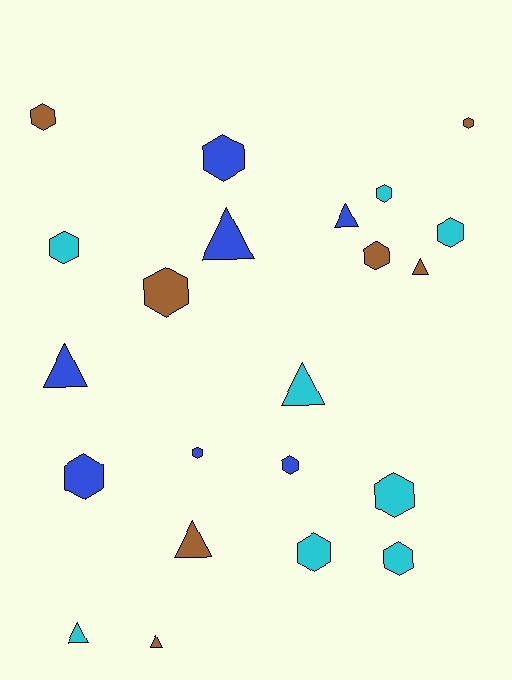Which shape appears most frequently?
Hexagon, with 14 objects.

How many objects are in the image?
There are 22 objects.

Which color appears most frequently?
Cyan, with 8 objects.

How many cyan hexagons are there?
There are 6 cyan hexagons.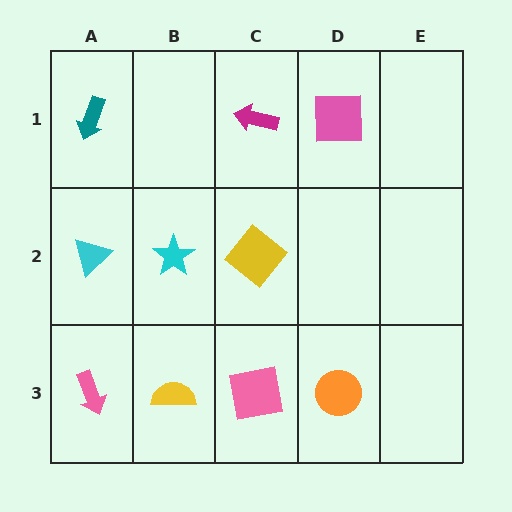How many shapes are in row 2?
3 shapes.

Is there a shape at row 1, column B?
No, that cell is empty.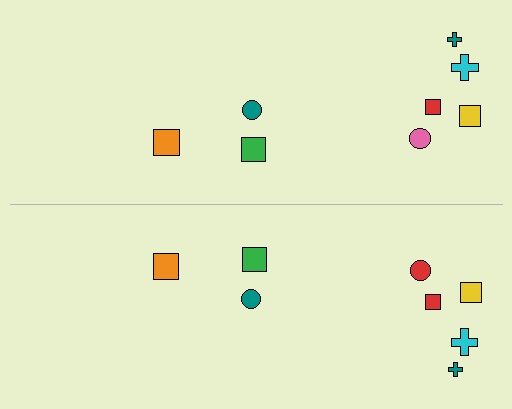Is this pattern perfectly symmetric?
No, the pattern is not perfectly symmetric. The red circle on the bottom side breaks the symmetry — its mirror counterpart is pink.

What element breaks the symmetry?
The red circle on the bottom side breaks the symmetry — its mirror counterpart is pink.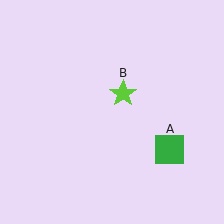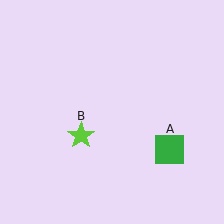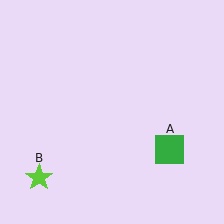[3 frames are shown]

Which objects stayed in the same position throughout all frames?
Green square (object A) remained stationary.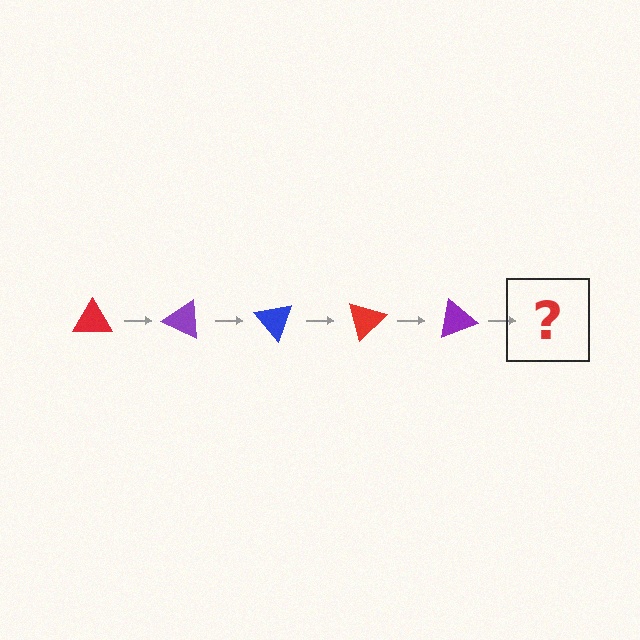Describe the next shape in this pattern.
It should be a blue triangle, rotated 125 degrees from the start.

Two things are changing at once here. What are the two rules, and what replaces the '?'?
The two rules are that it rotates 25 degrees each step and the color cycles through red, purple, and blue. The '?' should be a blue triangle, rotated 125 degrees from the start.